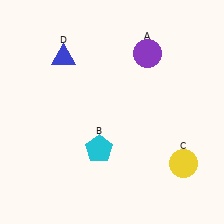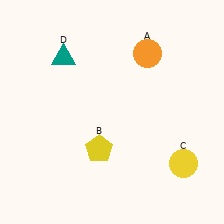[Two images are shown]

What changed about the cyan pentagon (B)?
In Image 1, B is cyan. In Image 2, it changed to yellow.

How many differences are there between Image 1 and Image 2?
There are 3 differences between the two images.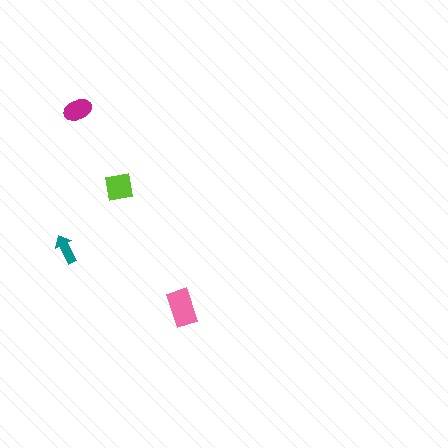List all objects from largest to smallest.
The pink rectangle, the lime square, the magenta ellipse, the teal arrow.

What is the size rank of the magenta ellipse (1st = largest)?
3rd.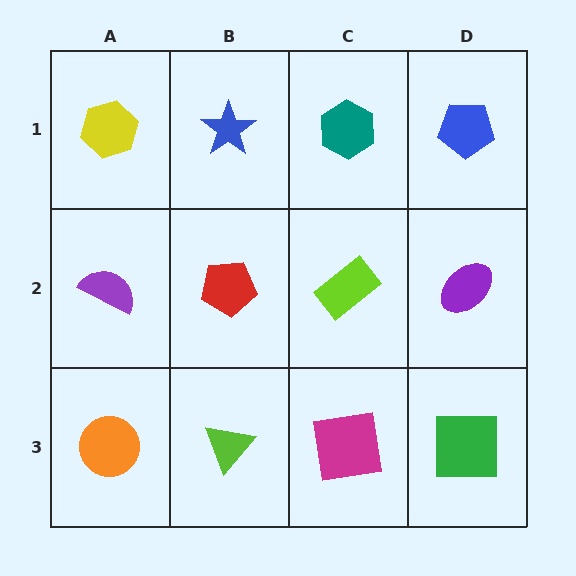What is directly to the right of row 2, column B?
A lime rectangle.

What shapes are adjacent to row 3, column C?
A lime rectangle (row 2, column C), a lime triangle (row 3, column B), a green square (row 3, column D).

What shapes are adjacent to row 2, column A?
A yellow hexagon (row 1, column A), an orange circle (row 3, column A), a red pentagon (row 2, column B).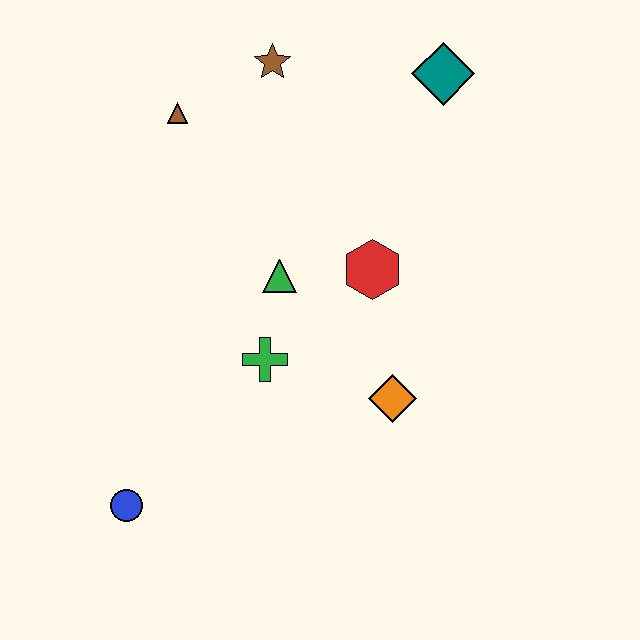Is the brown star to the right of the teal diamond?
No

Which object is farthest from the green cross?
The teal diamond is farthest from the green cross.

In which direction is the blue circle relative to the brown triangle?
The blue circle is below the brown triangle.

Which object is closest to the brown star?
The brown triangle is closest to the brown star.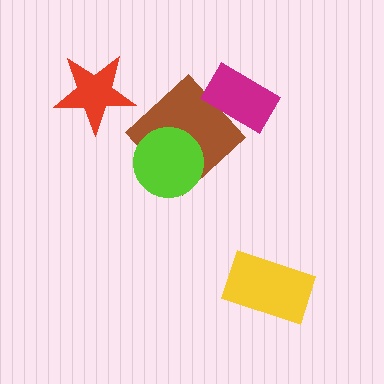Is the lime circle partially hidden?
No, no other shape covers it.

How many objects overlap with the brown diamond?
2 objects overlap with the brown diamond.